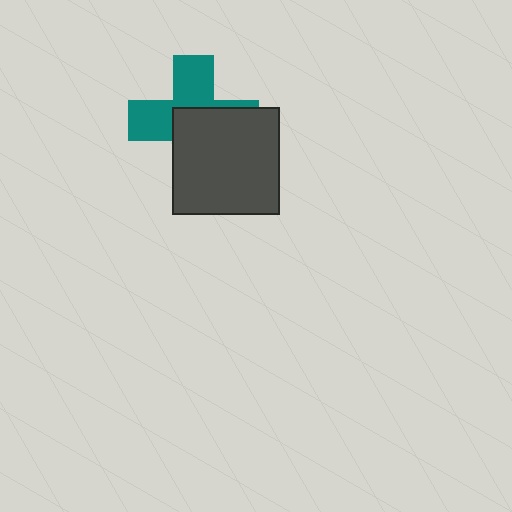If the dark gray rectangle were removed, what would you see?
You would see the complete teal cross.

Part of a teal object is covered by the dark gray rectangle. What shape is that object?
It is a cross.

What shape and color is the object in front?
The object in front is a dark gray rectangle.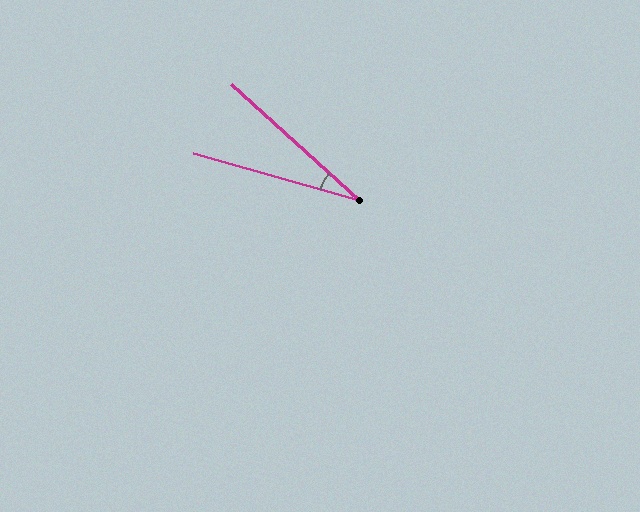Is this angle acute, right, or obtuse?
It is acute.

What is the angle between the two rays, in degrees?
Approximately 26 degrees.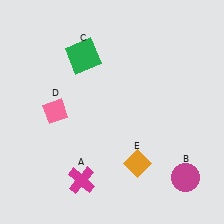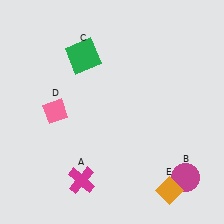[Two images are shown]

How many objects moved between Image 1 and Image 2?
1 object moved between the two images.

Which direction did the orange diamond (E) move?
The orange diamond (E) moved right.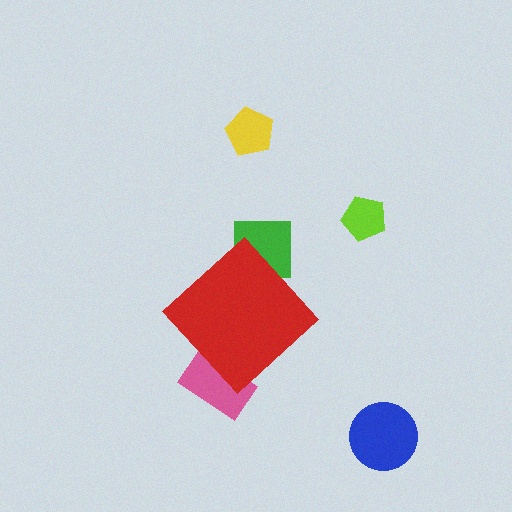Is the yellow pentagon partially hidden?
No, the yellow pentagon is fully visible.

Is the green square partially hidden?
Yes, the green square is partially hidden behind the red diamond.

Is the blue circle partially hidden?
No, the blue circle is fully visible.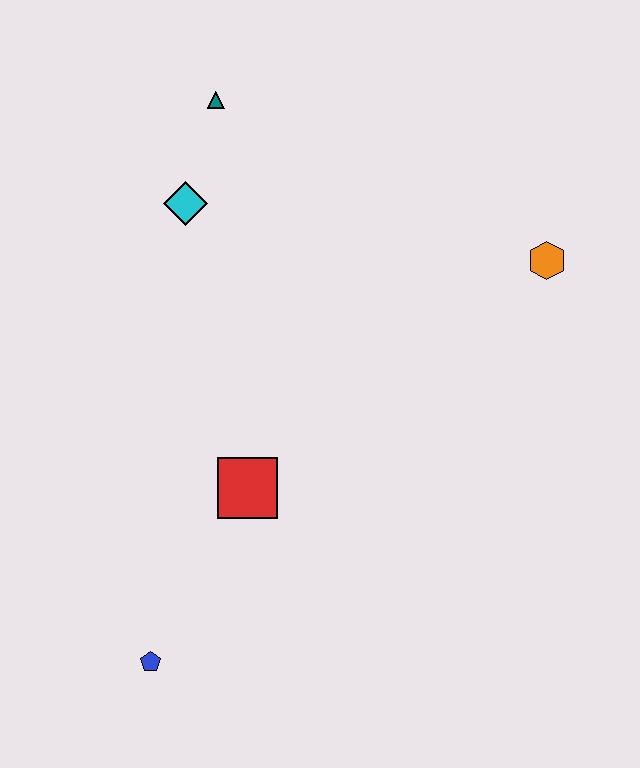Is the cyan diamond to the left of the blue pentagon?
No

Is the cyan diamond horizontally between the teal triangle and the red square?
No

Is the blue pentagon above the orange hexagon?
No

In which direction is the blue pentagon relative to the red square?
The blue pentagon is below the red square.